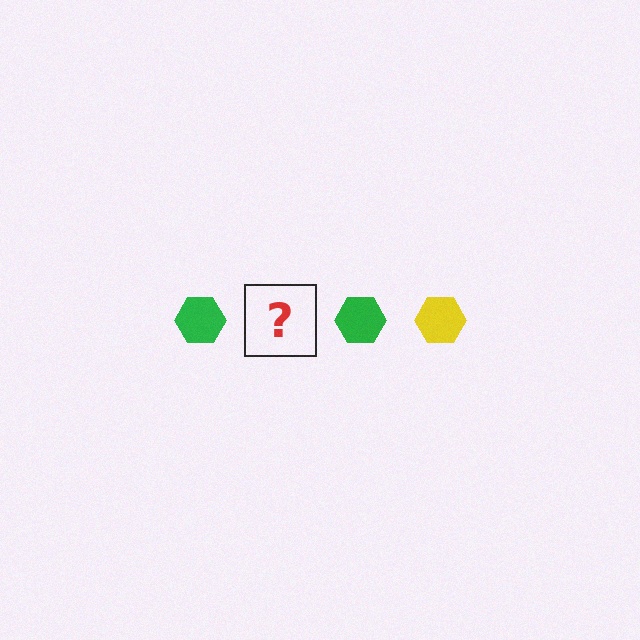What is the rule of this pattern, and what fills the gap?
The rule is that the pattern cycles through green, yellow hexagons. The gap should be filled with a yellow hexagon.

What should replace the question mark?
The question mark should be replaced with a yellow hexagon.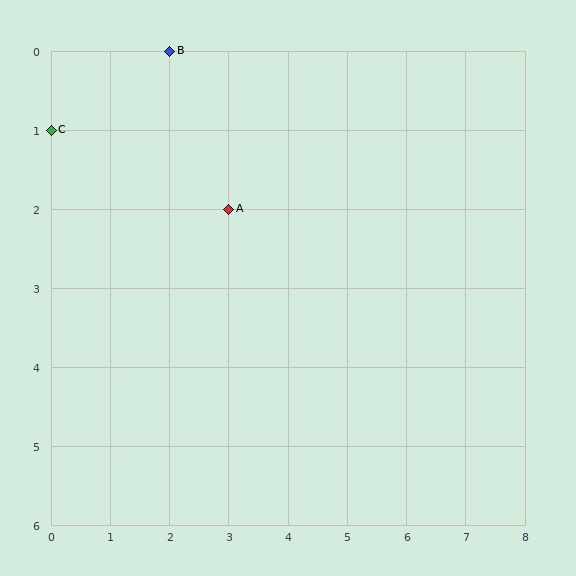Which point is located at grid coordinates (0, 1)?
Point C is at (0, 1).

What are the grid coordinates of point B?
Point B is at grid coordinates (2, 0).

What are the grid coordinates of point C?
Point C is at grid coordinates (0, 1).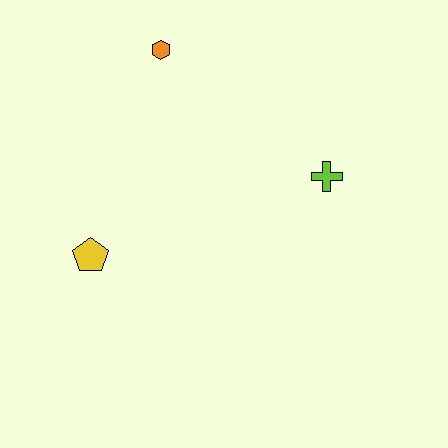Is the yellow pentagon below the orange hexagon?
Yes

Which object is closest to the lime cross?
The orange hexagon is closest to the lime cross.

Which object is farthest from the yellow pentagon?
The lime cross is farthest from the yellow pentagon.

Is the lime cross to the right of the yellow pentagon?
Yes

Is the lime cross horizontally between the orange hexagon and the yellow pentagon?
No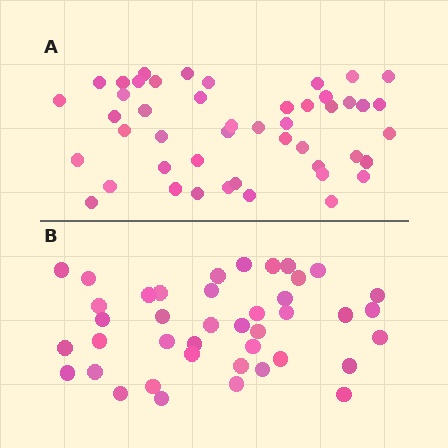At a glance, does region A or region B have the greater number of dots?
Region A (the top region) has more dots.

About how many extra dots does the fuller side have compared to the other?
Region A has about 6 more dots than region B.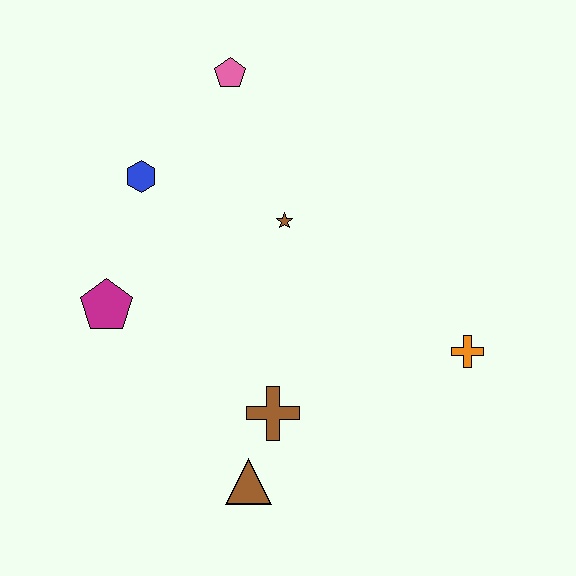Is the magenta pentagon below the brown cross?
No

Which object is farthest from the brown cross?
The pink pentagon is farthest from the brown cross.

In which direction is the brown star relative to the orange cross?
The brown star is to the left of the orange cross.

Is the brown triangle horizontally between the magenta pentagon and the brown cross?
Yes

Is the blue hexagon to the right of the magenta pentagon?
Yes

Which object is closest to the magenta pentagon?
The blue hexagon is closest to the magenta pentagon.